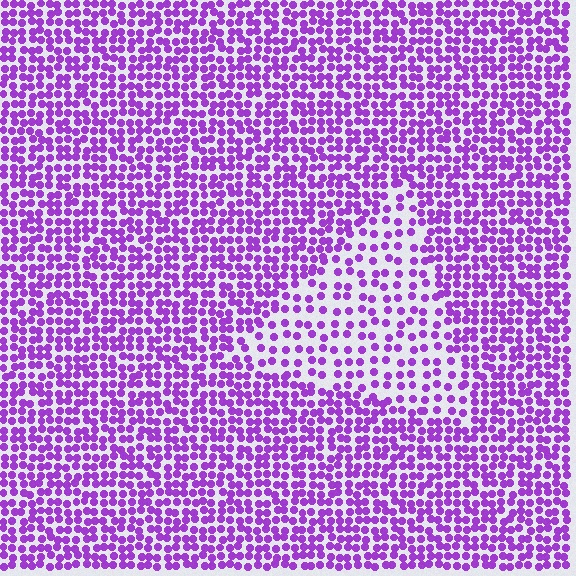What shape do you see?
I see a triangle.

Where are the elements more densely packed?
The elements are more densely packed outside the triangle boundary.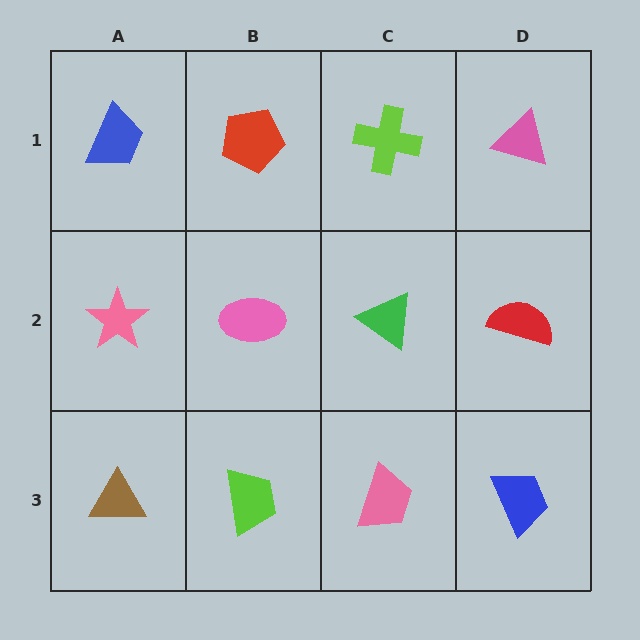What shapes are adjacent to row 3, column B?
A pink ellipse (row 2, column B), a brown triangle (row 3, column A), a pink trapezoid (row 3, column C).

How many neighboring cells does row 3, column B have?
3.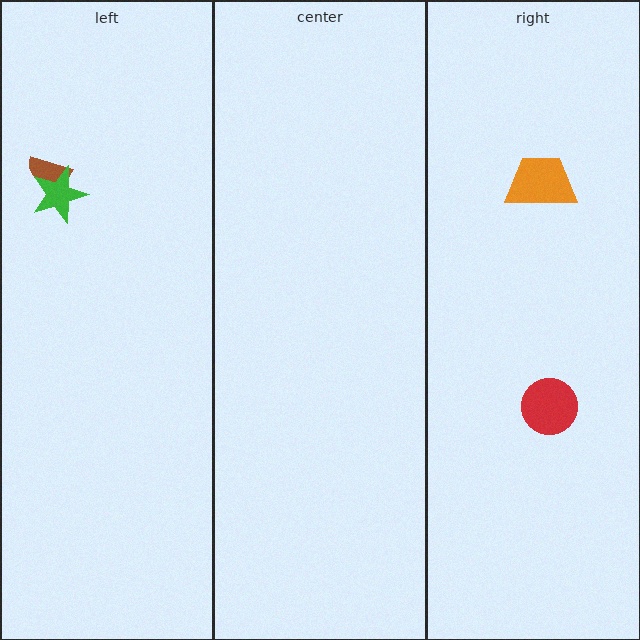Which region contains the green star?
The left region.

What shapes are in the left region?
The brown semicircle, the green star.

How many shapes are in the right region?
2.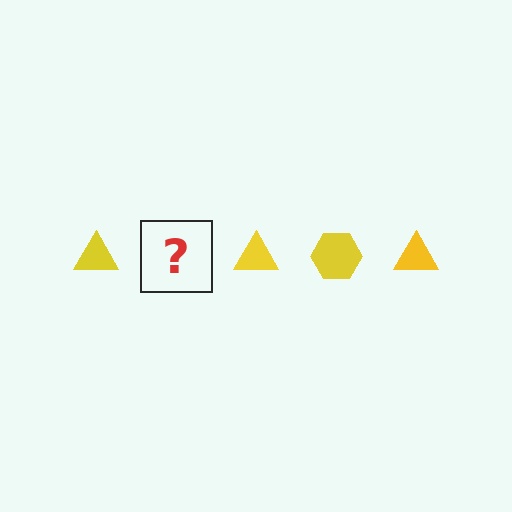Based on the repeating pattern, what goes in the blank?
The blank should be a yellow hexagon.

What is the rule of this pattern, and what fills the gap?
The rule is that the pattern cycles through triangle, hexagon shapes in yellow. The gap should be filled with a yellow hexagon.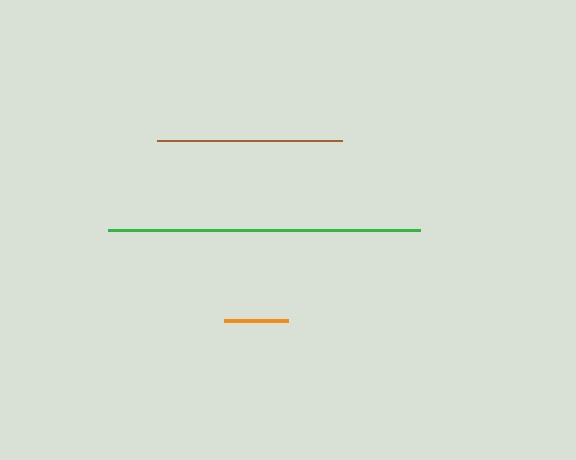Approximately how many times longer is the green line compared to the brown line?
The green line is approximately 1.7 times the length of the brown line.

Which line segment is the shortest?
The orange line is the shortest at approximately 64 pixels.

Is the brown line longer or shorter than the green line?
The green line is longer than the brown line.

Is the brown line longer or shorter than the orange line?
The brown line is longer than the orange line.